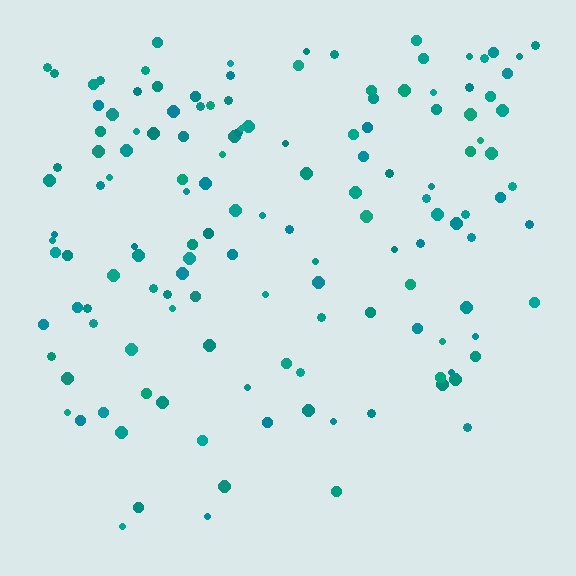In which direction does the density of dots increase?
From bottom to top, with the top side densest.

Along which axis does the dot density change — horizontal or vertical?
Vertical.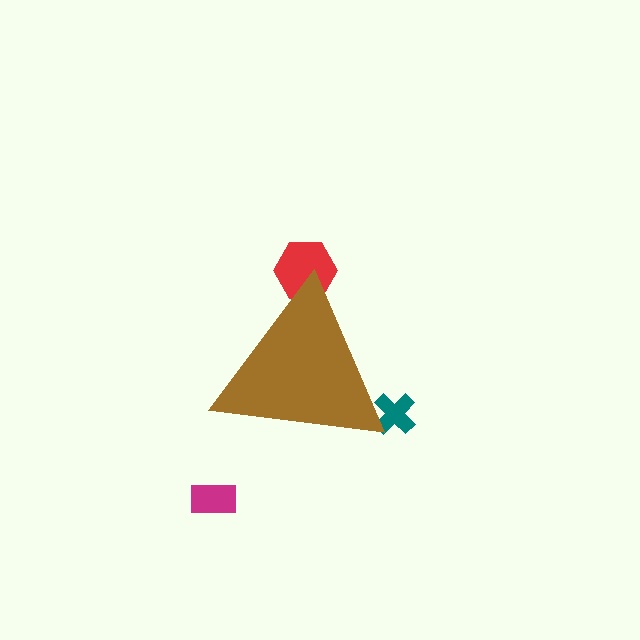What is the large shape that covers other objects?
A brown triangle.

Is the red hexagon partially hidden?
Yes, the red hexagon is partially hidden behind the brown triangle.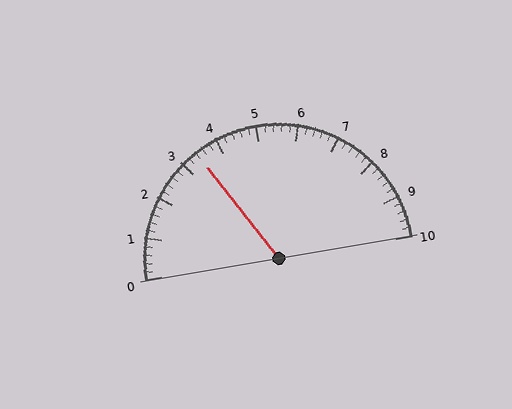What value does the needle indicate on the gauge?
The needle indicates approximately 3.4.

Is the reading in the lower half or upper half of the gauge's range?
The reading is in the lower half of the range (0 to 10).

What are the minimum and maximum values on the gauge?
The gauge ranges from 0 to 10.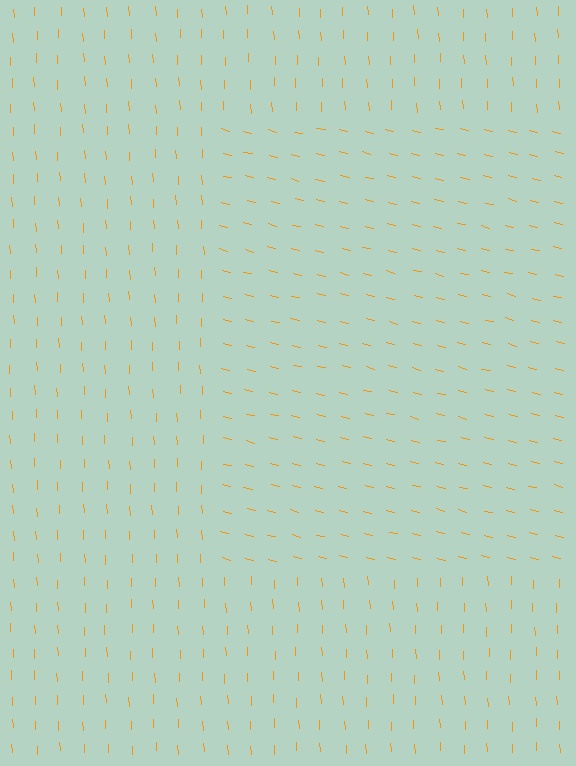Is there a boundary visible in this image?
Yes, there is a texture boundary formed by a change in line orientation.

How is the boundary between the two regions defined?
The boundary is defined purely by a change in line orientation (approximately 74 degrees difference). All lines are the same color and thickness.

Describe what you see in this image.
The image is filled with small orange line segments. A rectangle region in the image has lines oriented differently from the surrounding lines, creating a visible texture boundary.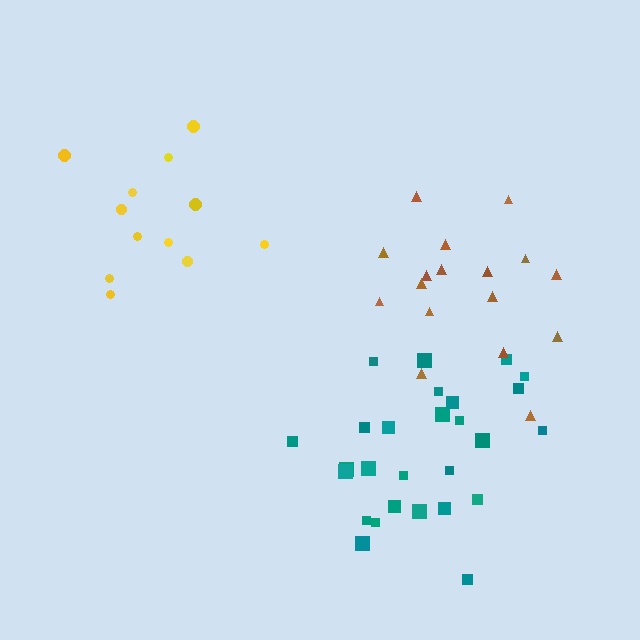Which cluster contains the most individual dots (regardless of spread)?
Teal (28).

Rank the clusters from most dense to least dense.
teal, yellow, brown.